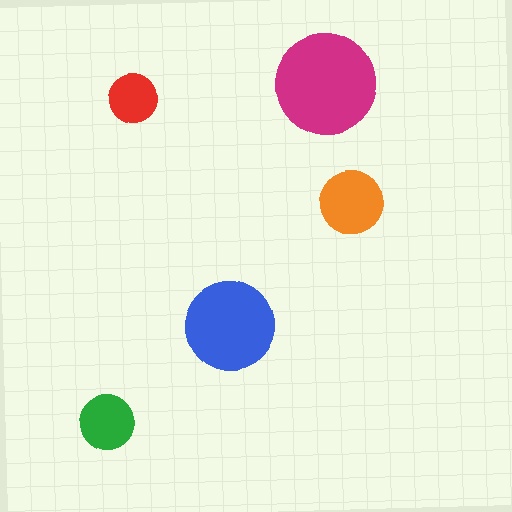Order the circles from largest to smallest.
the magenta one, the blue one, the orange one, the green one, the red one.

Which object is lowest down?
The green circle is bottommost.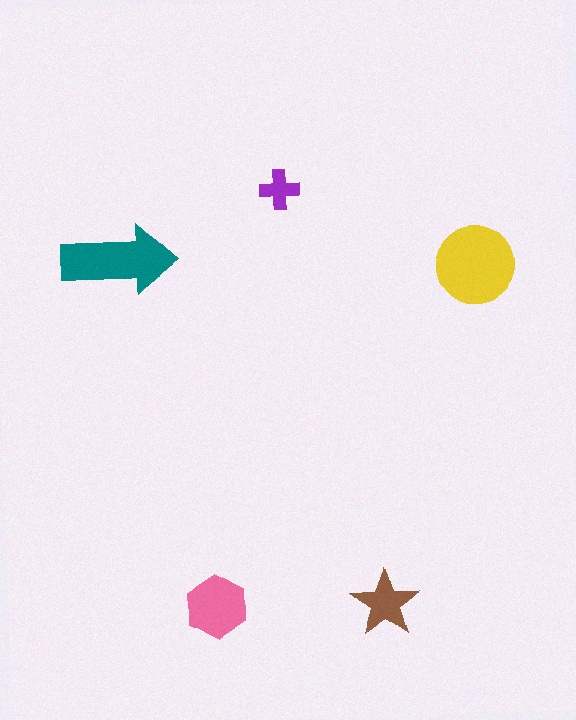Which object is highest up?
The purple cross is topmost.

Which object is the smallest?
The purple cross.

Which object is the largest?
The yellow circle.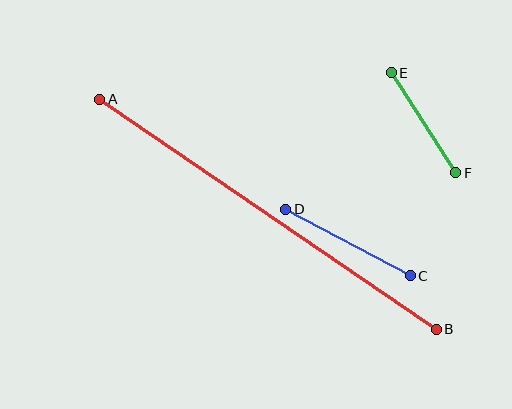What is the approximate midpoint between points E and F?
The midpoint is at approximately (424, 123) pixels.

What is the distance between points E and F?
The distance is approximately 119 pixels.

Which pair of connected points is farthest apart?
Points A and B are farthest apart.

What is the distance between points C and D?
The distance is approximately 141 pixels.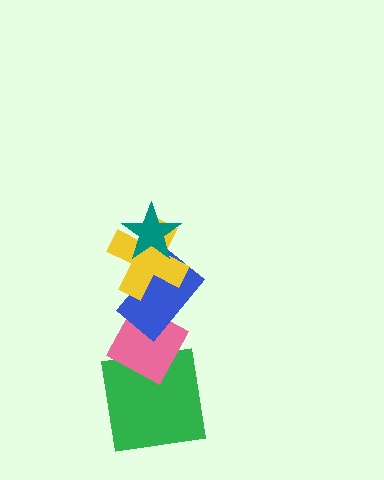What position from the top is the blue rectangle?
The blue rectangle is 3rd from the top.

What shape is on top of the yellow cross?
The teal star is on top of the yellow cross.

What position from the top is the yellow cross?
The yellow cross is 2nd from the top.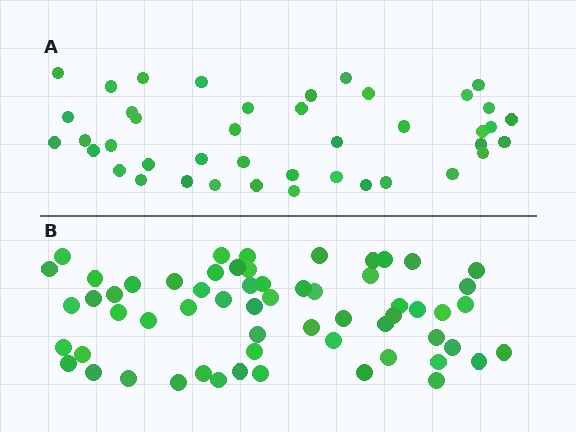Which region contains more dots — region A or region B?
Region B (the bottom region) has more dots.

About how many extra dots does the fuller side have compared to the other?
Region B has approximately 20 more dots than region A.